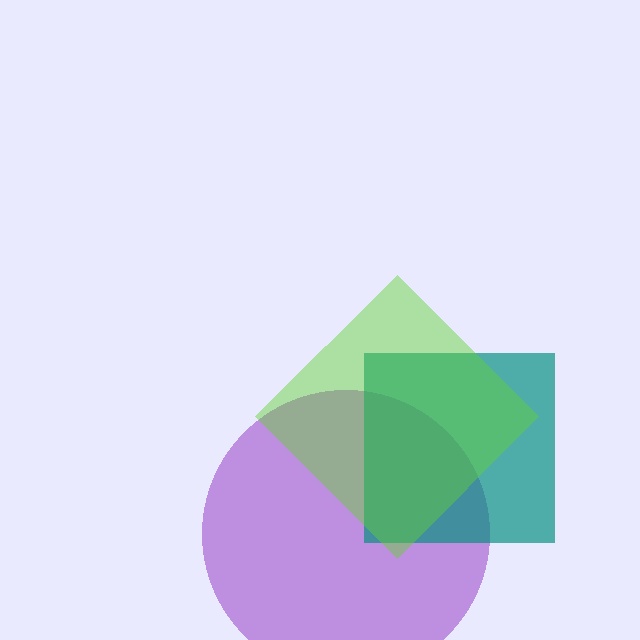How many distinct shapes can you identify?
There are 3 distinct shapes: a purple circle, a teal square, a lime diamond.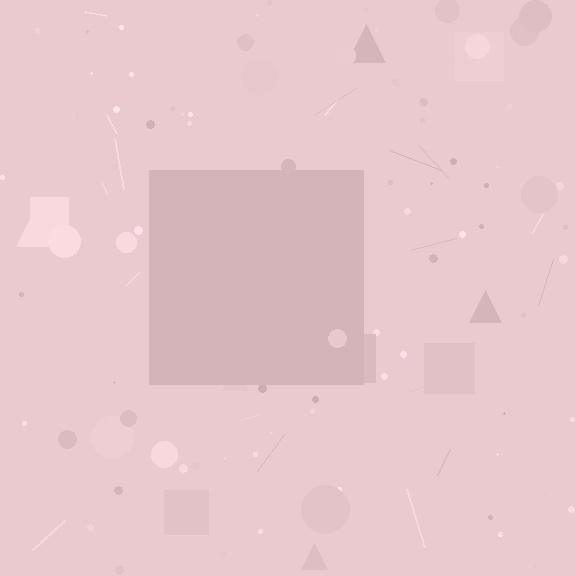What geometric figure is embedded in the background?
A square is embedded in the background.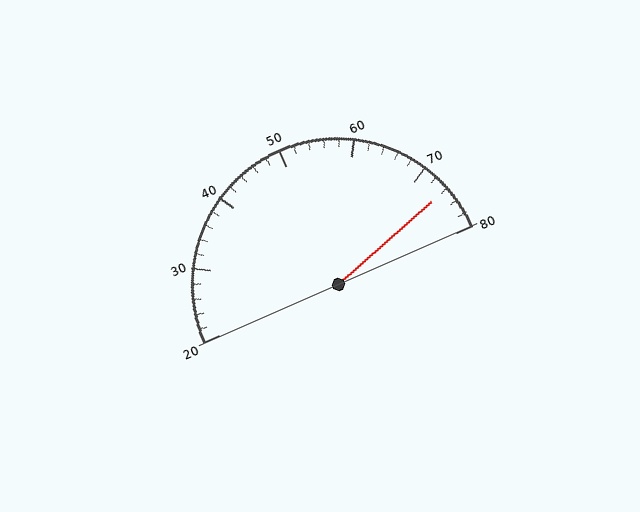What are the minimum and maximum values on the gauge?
The gauge ranges from 20 to 80.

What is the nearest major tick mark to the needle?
The nearest major tick mark is 70.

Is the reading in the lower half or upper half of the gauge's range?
The reading is in the upper half of the range (20 to 80).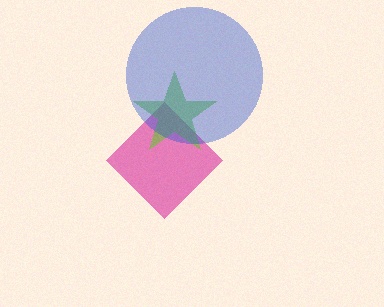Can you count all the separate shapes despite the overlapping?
Yes, there are 3 separate shapes.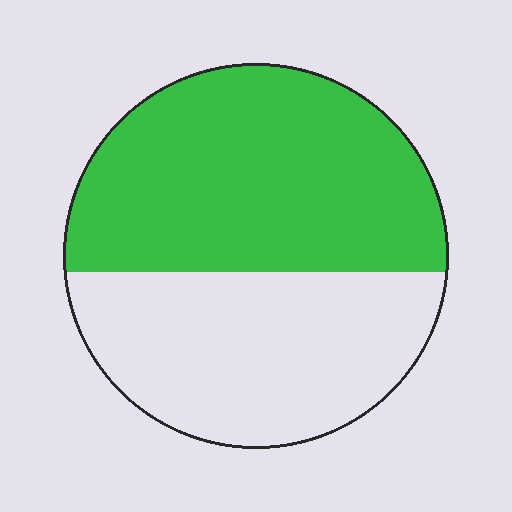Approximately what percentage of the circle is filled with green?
Approximately 55%.